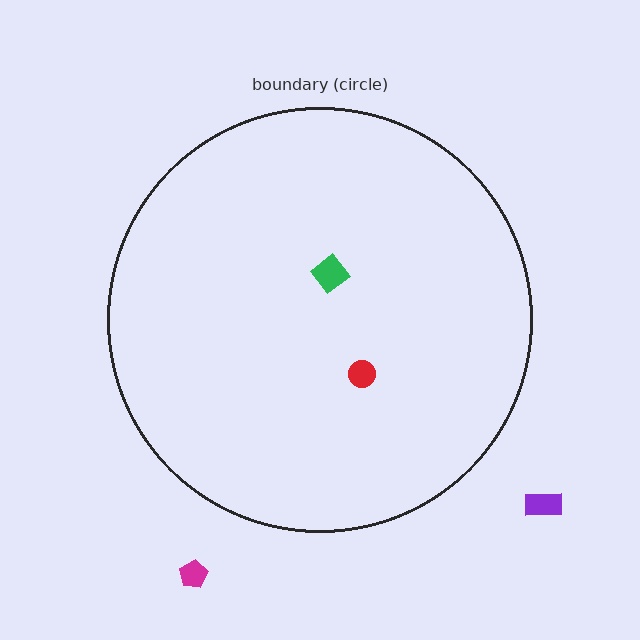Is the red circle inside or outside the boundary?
Inside.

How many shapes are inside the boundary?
2 inside, 2 outside.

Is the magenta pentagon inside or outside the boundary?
Outside.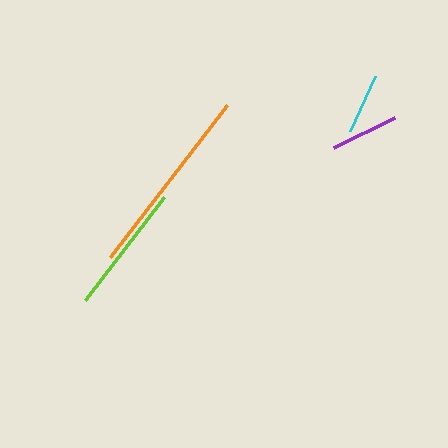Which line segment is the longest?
The orange line is the longest at approximately 191 pixels.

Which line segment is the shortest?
The cyan line is the shortest at approximately 60 pixels.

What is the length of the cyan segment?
The cyan segment is approximately 60 pixels long.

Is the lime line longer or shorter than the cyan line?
The lime line is longer than the cyan line.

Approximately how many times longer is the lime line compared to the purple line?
The lime line is approximately 1.9 times the length of the purple line.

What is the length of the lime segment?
The lime segment is approximately 130 pixels long.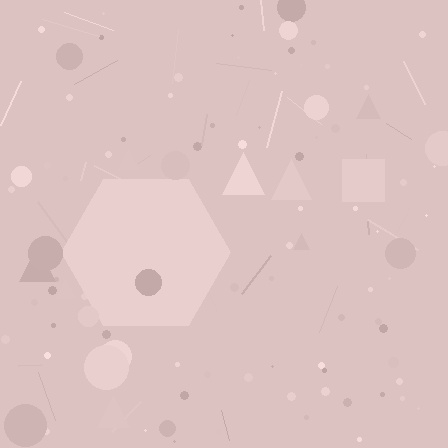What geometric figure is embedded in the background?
A hexagon is embedded in the background.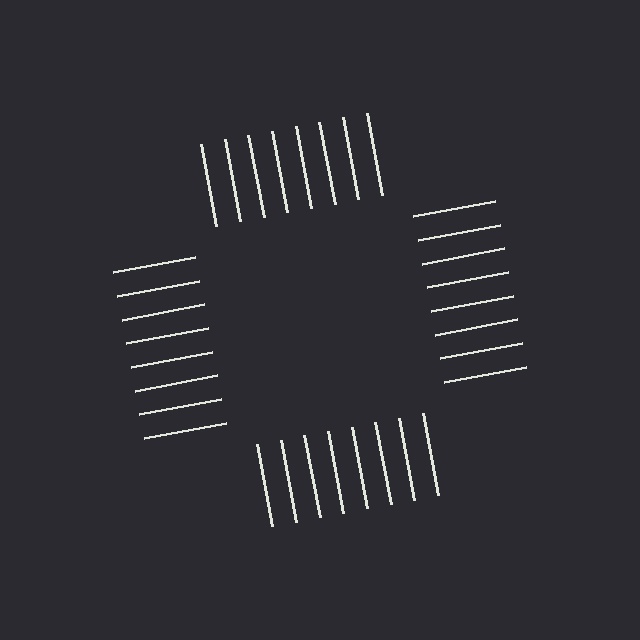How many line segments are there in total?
32 — 8 along each of the 4 edges.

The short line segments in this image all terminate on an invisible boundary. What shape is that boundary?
An illusory square — the line segments terminate on its edges but no continuous stroke is drawn.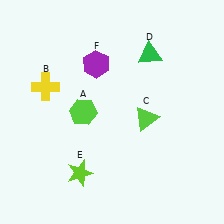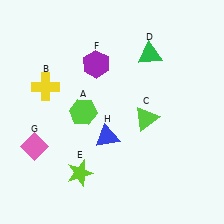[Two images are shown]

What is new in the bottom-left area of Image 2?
A pink diamond (G) was added in the bottom-left area of Image 2.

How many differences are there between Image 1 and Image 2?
There are 2 differences between the two images.